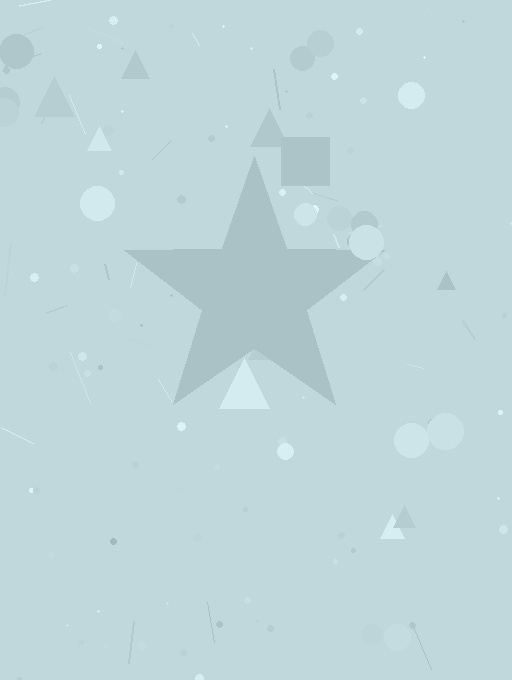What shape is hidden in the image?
A star is hidden in the image.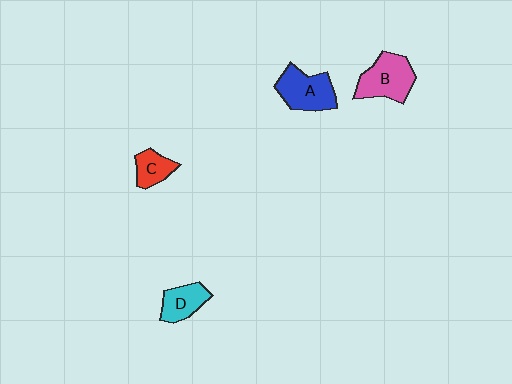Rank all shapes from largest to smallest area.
From largest to smallest: B (pink), A (blue), D (cyan), C (red).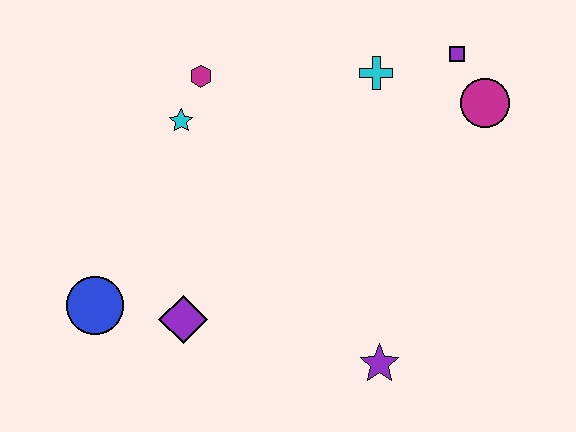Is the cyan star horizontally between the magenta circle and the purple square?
No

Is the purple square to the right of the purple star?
Yes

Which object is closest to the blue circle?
The purple diamond is closest to the blue circle.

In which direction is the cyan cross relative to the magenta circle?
The cyan cross is to the left of the magenta circle.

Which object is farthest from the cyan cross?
The blue circle is farthest from the cyan cross.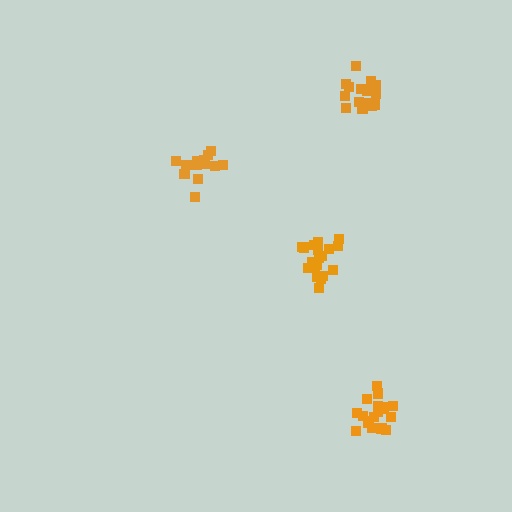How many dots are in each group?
Group 1: 18 dots, Group 2: 20 dots, Group 3: 15 dots, Group 4: 16 dots (69 total).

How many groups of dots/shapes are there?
There are 4 groups.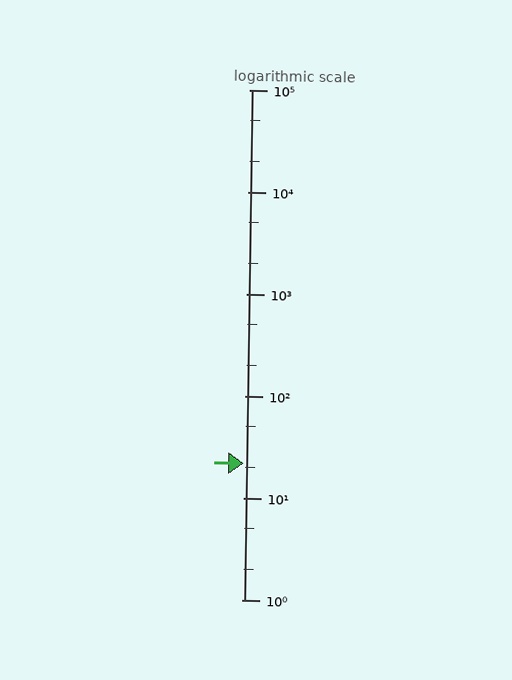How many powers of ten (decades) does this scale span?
The scale spans 5 decades, from 1 to 100000.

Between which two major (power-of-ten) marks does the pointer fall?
The pointer is between 10 and 100.